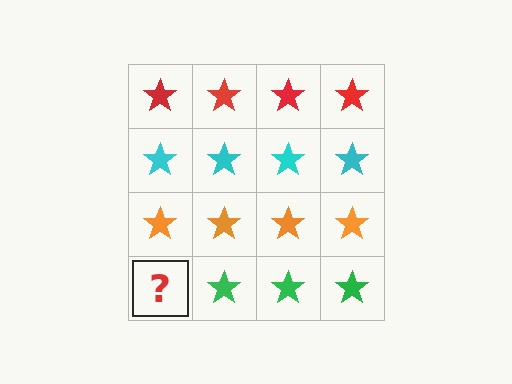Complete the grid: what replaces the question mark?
The question mark should be replaced with a green star.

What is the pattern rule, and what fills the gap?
The rule is that each row has a consistent color. The gap should be filled with a green star.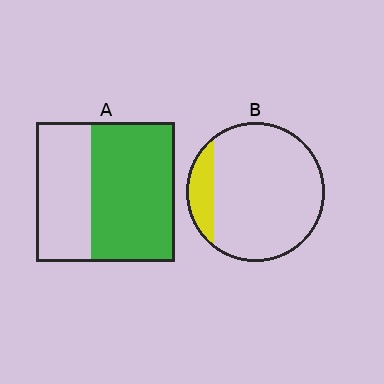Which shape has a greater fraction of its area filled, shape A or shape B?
Shape A.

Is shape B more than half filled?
No.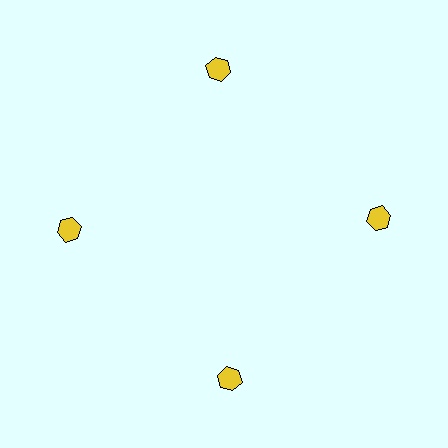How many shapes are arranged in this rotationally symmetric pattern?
There are 4 shapes, arranged in 4 groups of 1.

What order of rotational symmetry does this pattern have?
This pattern has 4-fold rotational symmetry.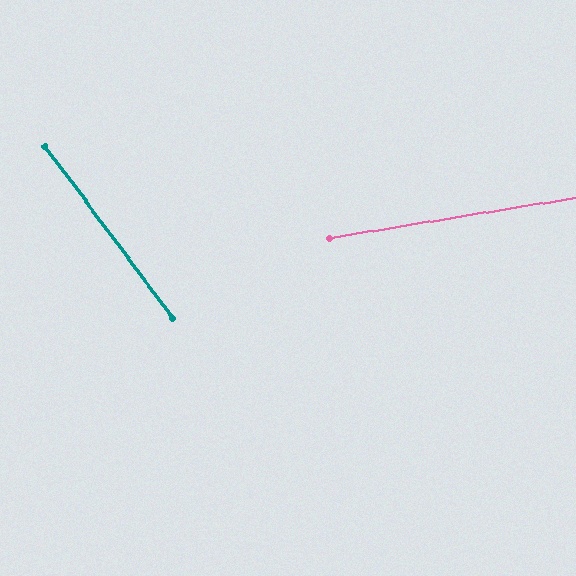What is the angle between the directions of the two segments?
Approximately 63 degrees.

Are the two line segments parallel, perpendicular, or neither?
Neither parallel nor perpendicular — they differ by about 63°.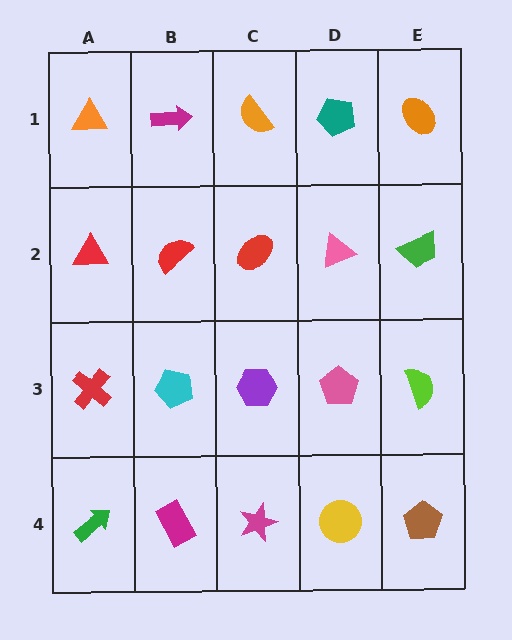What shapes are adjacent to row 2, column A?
An orange triangle (row 1, column A), a red cross (row 3, column A), a red semicircle (row 2, column B).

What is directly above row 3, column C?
A red ellipse.